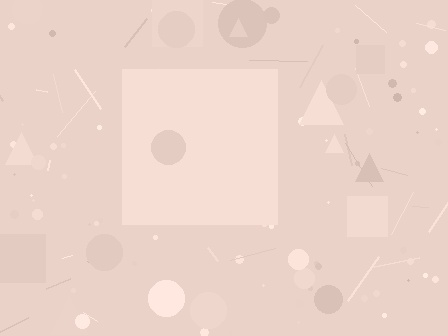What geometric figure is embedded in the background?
A square is embedded in the background.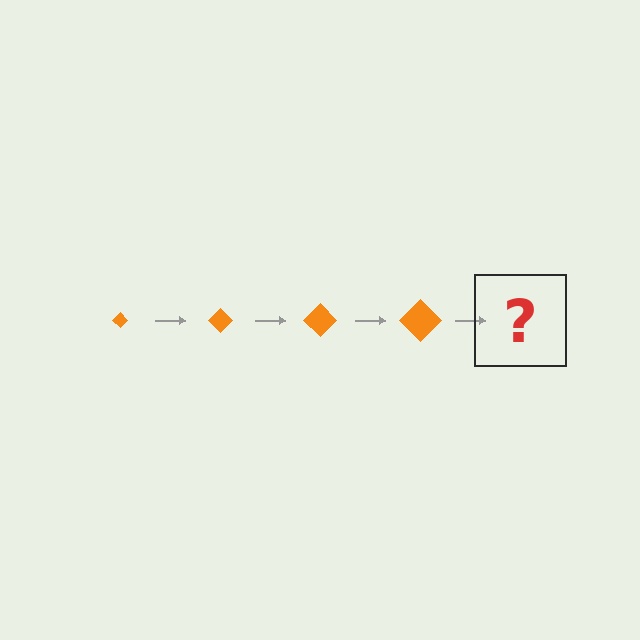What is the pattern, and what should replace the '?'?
The pattern is that the diamond gets progressively larger each step. The '?' should be an orange diamond, larger than the previous one.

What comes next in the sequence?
The next element should be an orange diamond, larger than the previous one.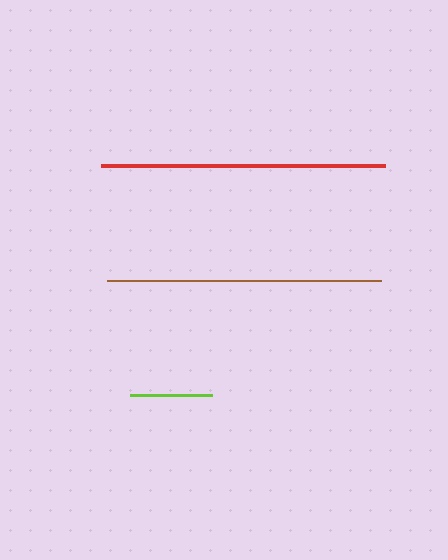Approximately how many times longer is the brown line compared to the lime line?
The brown line is approximately 3.3 times the length of the lime line.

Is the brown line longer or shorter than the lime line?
The brown line is longer than the lime line.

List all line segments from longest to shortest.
From longest to shortest: red, brown, lime.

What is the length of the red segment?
The red segment is approximately 284 pixels long.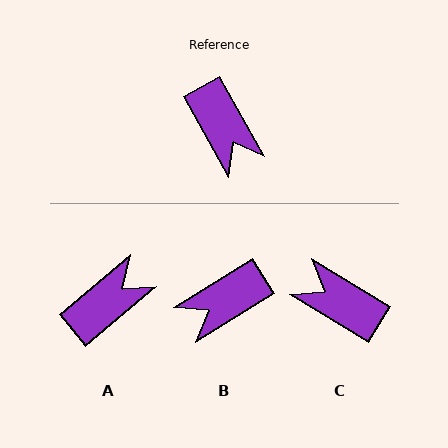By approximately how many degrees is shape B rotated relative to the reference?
Approximately 88 degrees clockwise.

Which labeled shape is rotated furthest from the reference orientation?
C, about 151 degrees away.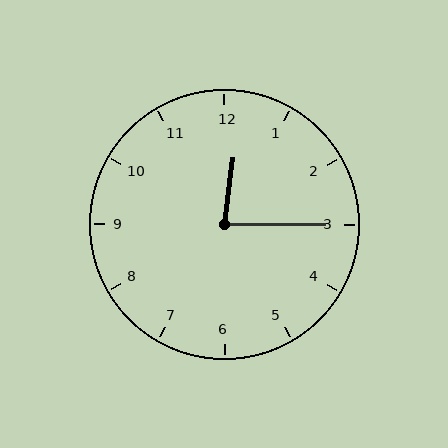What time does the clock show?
12:15.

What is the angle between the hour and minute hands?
Approximately 82 degrees.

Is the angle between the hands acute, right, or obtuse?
It is acute.